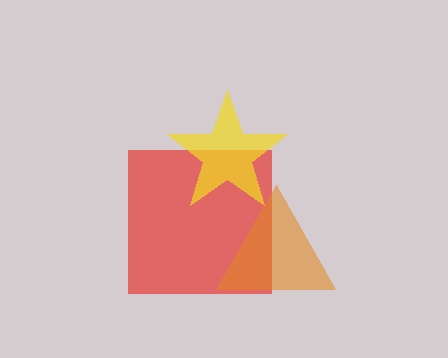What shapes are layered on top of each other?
The layered shapes are: a red square, a yellow star, an orange triangle.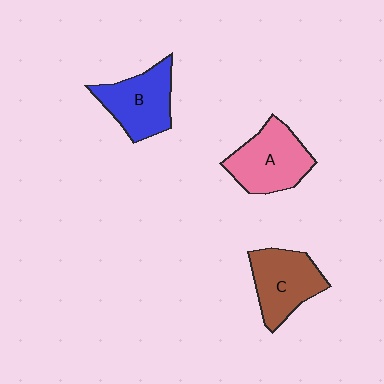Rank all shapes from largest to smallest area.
From largest to smallest: A (pink), C (brown), B (blue).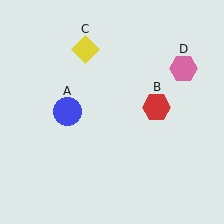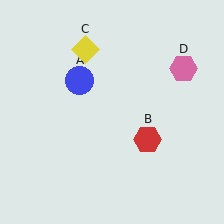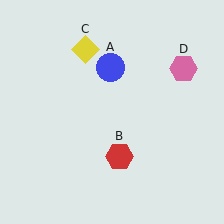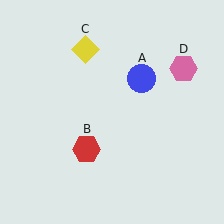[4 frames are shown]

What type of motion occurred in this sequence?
The blue circle (object A), red hexagon (object B) rotated clockwise around the center of the scene.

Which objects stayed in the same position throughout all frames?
Yellow diamond (object C) and pink hexagon (object D) remained stationary.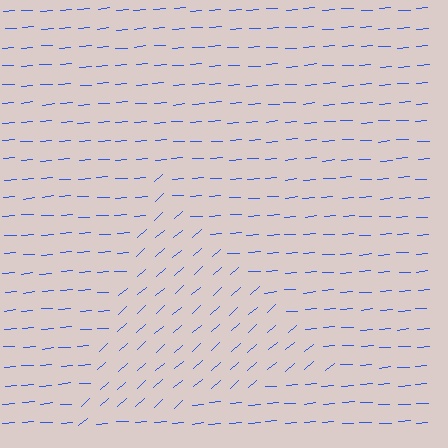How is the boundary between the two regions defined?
The boundary is defined purely by a change in line orientation (approximately 37 degrees difference). All lines are the same color and thickness.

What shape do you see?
I see a triangle.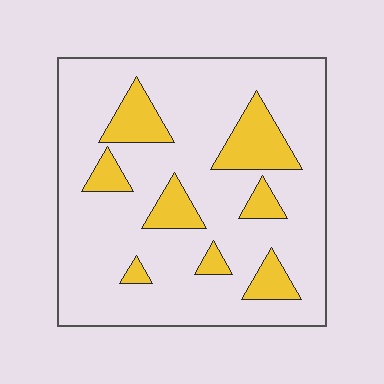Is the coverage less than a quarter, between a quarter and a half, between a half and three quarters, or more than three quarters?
Less than a quarter.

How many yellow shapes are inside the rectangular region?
8.